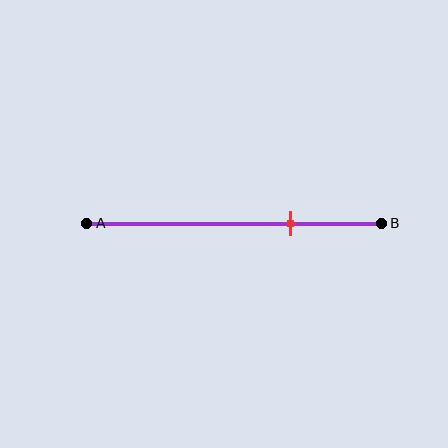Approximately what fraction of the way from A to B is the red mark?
The red mark is approximately 70% of the way from A to B.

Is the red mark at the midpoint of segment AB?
No, the mark is at about 70% from A, not at the 50% midpoint.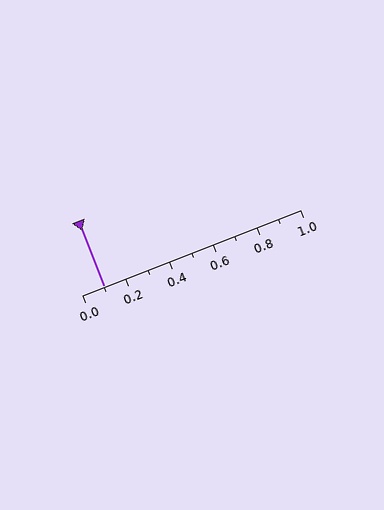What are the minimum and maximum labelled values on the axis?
The axis runs from 0.0 to 1.0.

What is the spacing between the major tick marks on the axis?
The major ticks are spaced 0.2 apart.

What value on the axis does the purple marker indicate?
The marker indicates approximately 0.1.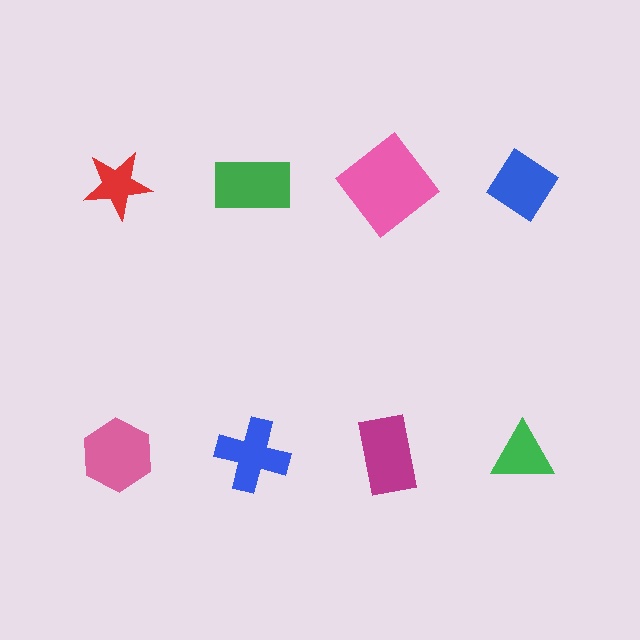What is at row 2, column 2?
A blue cross.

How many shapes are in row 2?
4 shapes.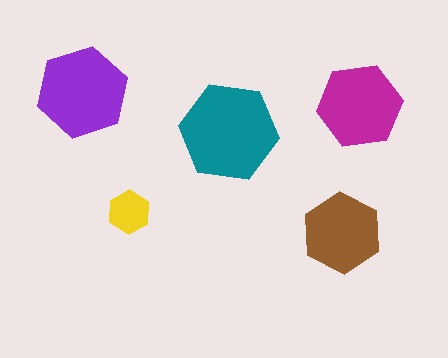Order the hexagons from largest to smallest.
the teal one, the purple one, the magenta one, the brown one, the yellow one.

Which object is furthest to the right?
The magenta hexagon is rightmost.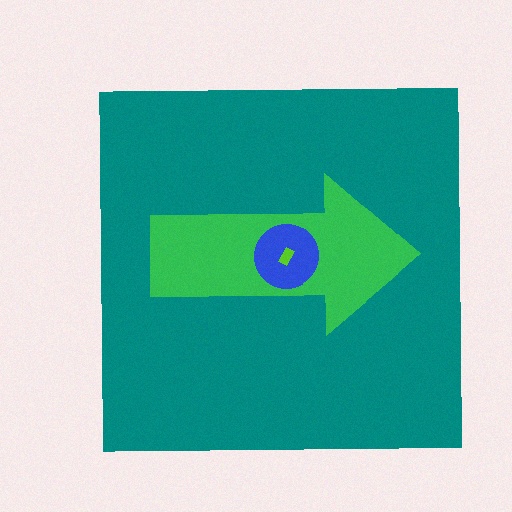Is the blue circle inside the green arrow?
Yes.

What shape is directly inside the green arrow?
The blue circle.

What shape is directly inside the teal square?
The green arrow.